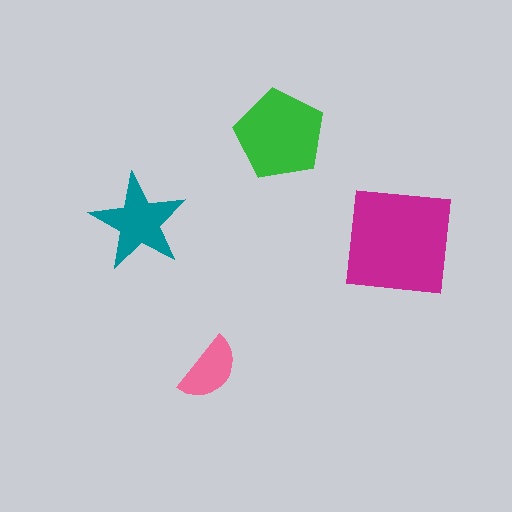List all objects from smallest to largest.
The pink semicircle, the teal star, the green pentagon, the magenta square.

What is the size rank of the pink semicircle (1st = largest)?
4th.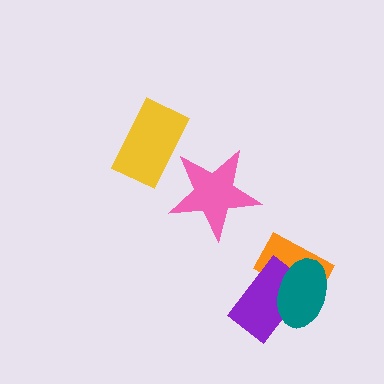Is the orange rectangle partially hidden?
Yes, it is partially covered by another shape.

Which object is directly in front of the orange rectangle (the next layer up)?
The purple rectangle is directly in front of the orange rectangle.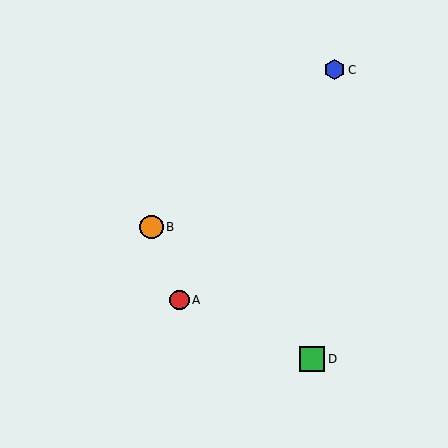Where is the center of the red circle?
The center of the red circle is at (179, 300).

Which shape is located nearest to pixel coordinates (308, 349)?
The green square (labeled D) at (312, 359) is nearest to that location.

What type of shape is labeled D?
Shape D is a green square.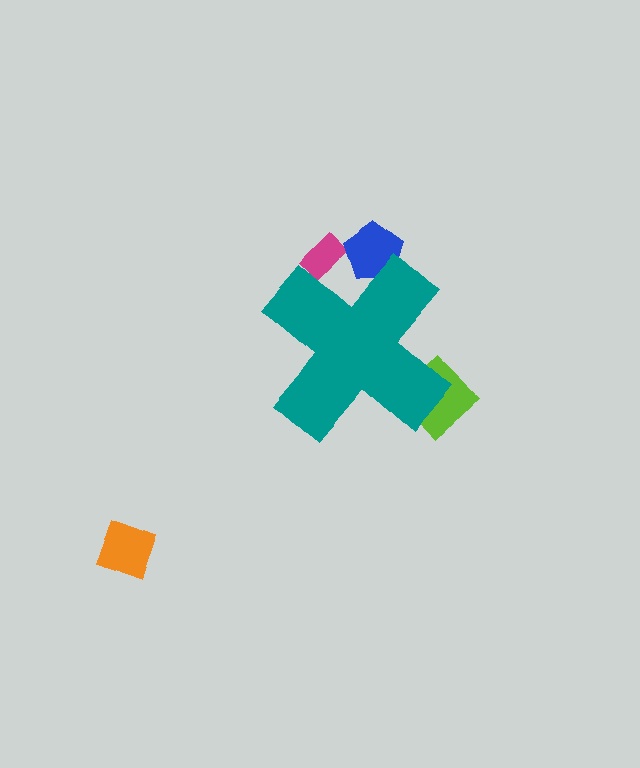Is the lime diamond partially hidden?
Yes, the lime diamond is partially hidden behind the teal cross.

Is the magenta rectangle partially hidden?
Yes, the magenta rectangle is partially hidden behind the teal cross.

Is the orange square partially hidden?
No, the orange square is fully visible.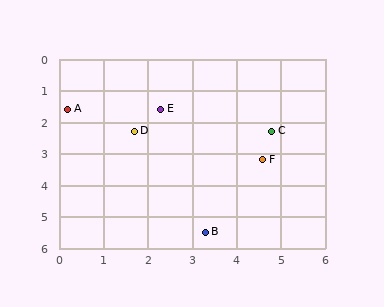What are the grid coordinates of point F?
Point F is at approximately (4.6, 3.2).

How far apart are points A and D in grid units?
Points A and D are about 1.7 grid units apart.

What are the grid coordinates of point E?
Point E is at approximately (2.3, 1.6).